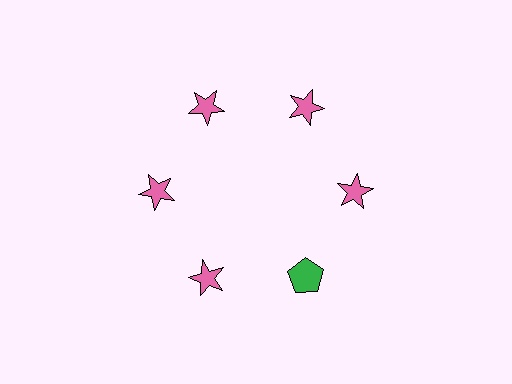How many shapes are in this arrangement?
There are 6 shapes arranged in a ring pattern.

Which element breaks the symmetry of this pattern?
The green pentagon at roughly the 5 o'clock position breaks the symmetry. All other shapes are pink stars.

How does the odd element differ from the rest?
It differs in both color (green instead of pink) and shape (pentagon instead of star).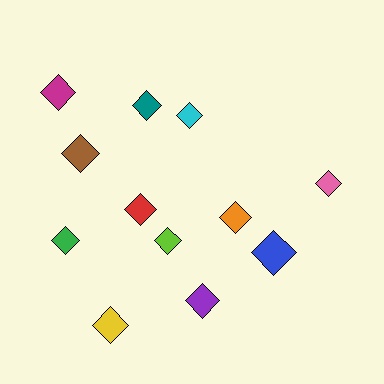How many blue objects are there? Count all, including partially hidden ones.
There is 1 blue object.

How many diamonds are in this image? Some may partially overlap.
There are 12 diamonds.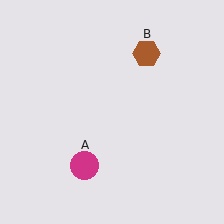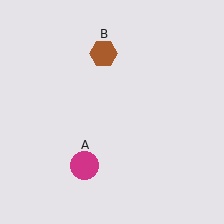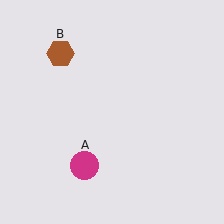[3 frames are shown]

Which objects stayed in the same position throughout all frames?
Magenta circle (object A) remained stationary.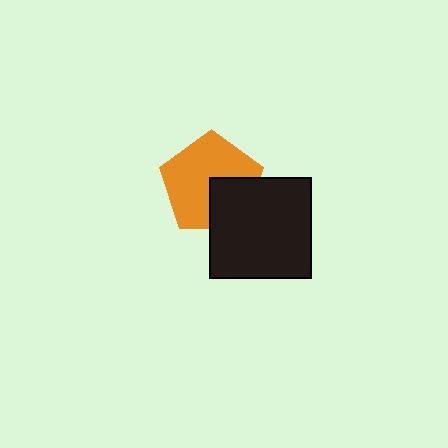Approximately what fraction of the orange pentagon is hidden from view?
Roughly 31% of the orange pentagon is hidden behind the black square.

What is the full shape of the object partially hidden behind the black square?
The partially hidden object is an orange pentagon.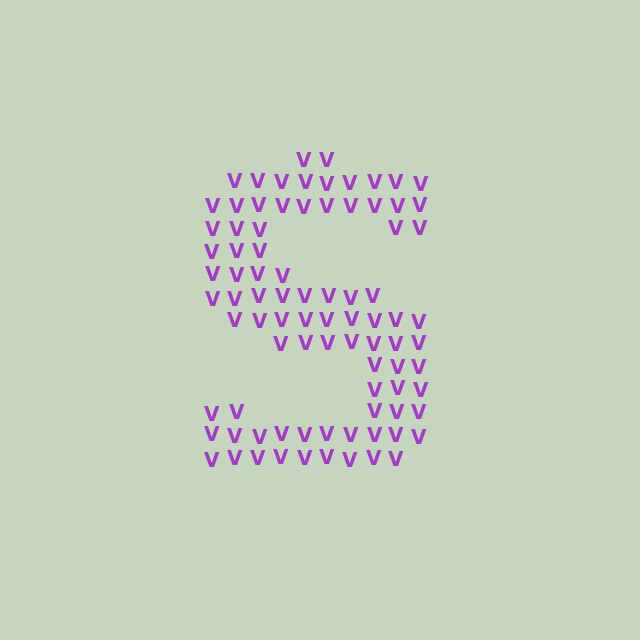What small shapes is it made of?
It is made of small letter V's.